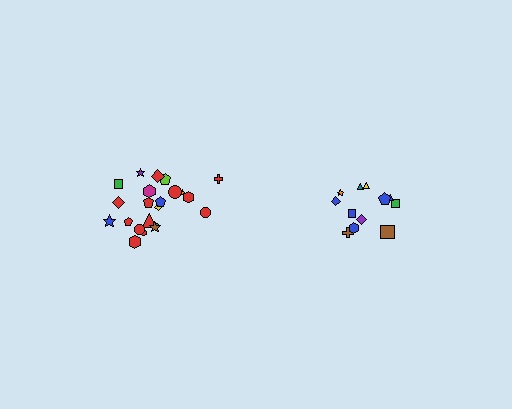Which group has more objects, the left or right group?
The left group.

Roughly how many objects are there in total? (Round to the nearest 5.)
Roughly 35 objects in total.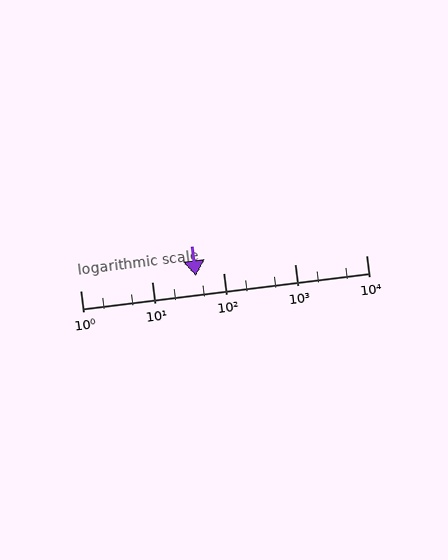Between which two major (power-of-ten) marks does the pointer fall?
The pointer is between 10 and 100.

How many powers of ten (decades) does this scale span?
The scale spans 4 decades, from 1 to 10000.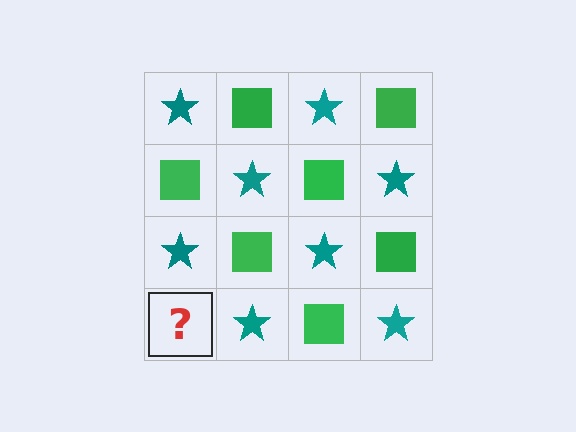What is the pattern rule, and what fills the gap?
The rule is that it alternates teal star and green square in a checkerboard pattern. The gap should be filled with a green square.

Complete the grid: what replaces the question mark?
The question mark should be replaced with a green square.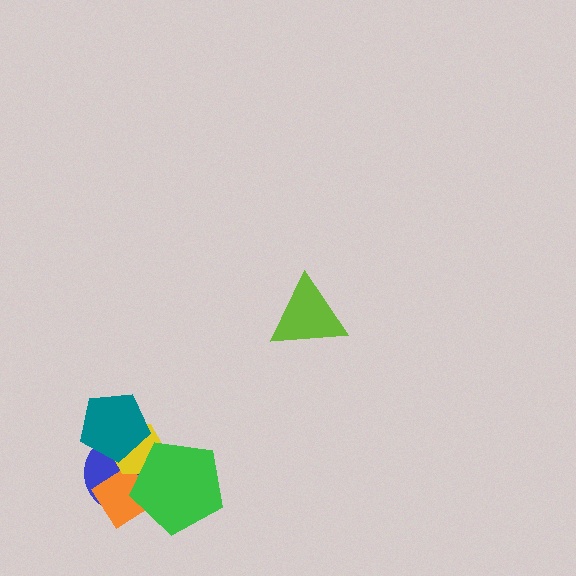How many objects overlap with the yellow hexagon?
4 objects overlap with the yellow hexagon.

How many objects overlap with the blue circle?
4 objects overlap with the blue circle.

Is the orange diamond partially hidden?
Yes, it is partially covered by another shape.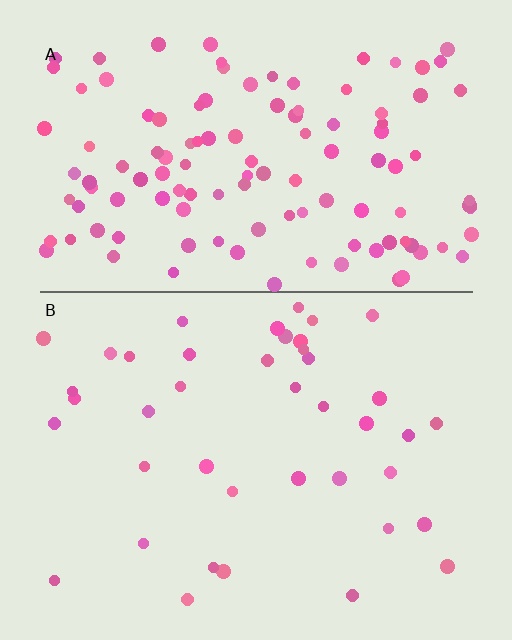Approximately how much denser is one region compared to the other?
Approximately 3.0× — region A over region B.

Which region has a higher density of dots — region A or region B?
A (the top).